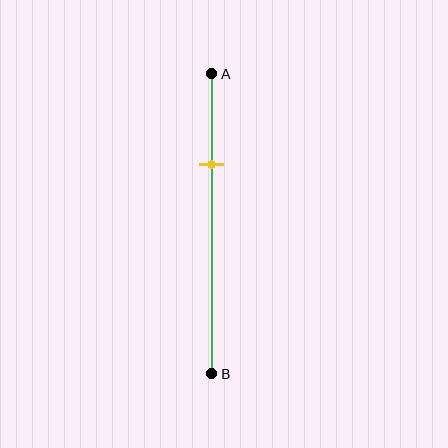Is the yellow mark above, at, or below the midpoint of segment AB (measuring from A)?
The yellow mark is above the midpoint of segment AB.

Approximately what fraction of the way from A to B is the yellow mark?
The yellow mark is approximately 30% of the way from A to B.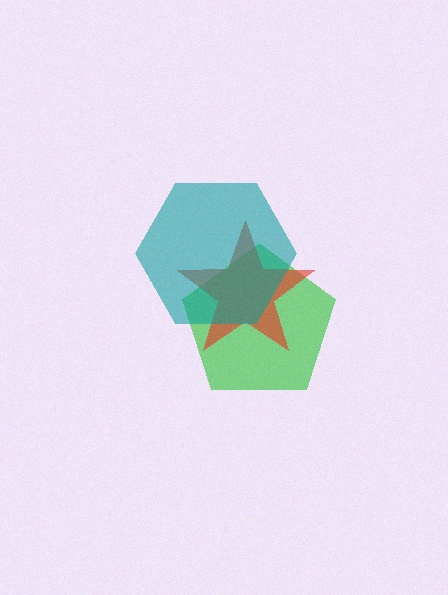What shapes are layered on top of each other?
The layered shapes are: a green pentagon, a red star, a teal hexagon.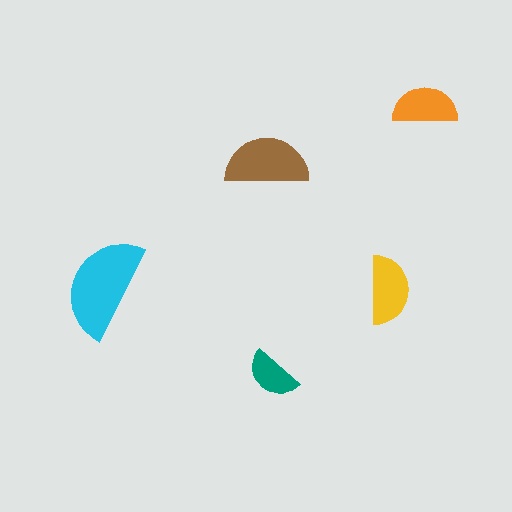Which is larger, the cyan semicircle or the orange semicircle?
The cyan one.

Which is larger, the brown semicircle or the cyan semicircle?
The cyan one.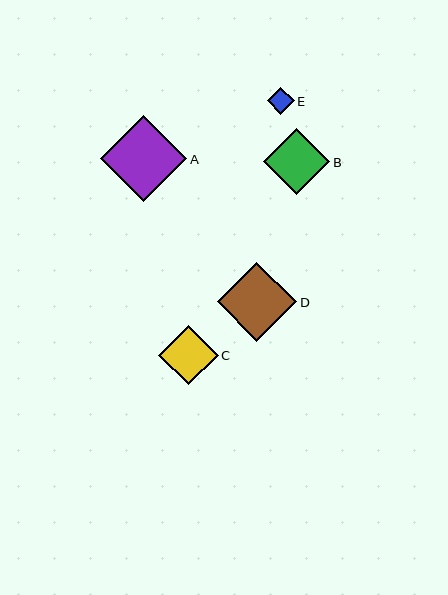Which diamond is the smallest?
Diamond E is the smallest with a size of approximately 27 pixels.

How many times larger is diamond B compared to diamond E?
Diamond B is approximately 2.5 times the size of diamond E.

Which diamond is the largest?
Diamond A is the largest with a size of approximately 87 pixels.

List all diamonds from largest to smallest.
From largest to smallest: A, D, B, C, E.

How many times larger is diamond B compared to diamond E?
Diamond B is approximately 2.5 times the size of diamond E.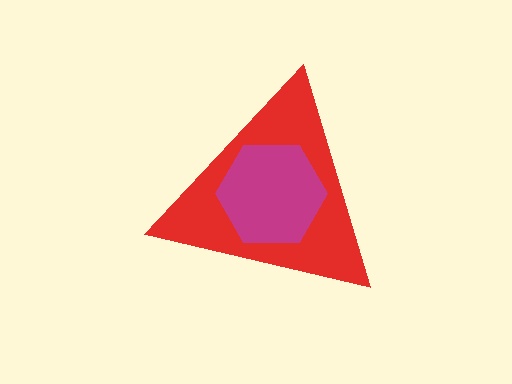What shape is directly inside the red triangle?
The magenta hexagon.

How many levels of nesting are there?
2.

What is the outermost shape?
The red triangle.